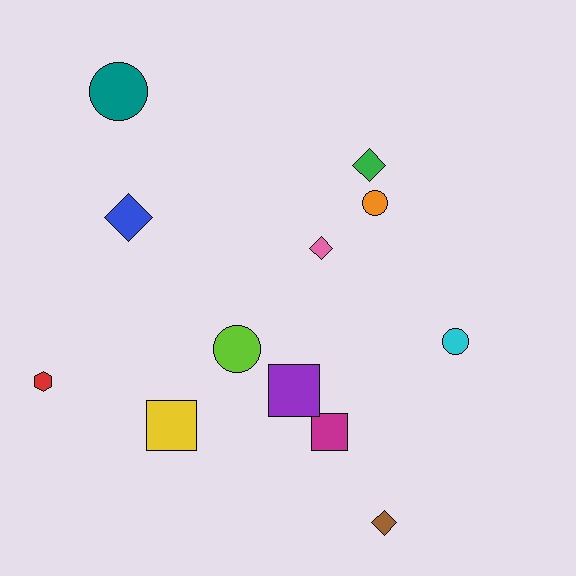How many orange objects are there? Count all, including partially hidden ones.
There is 1 orange object.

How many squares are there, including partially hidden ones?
There are 3 squares.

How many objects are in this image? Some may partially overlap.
There are 12 objects.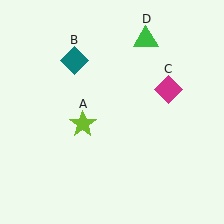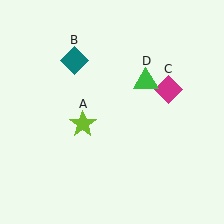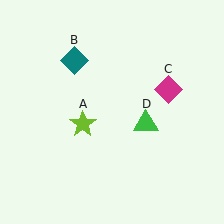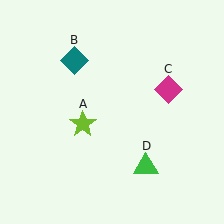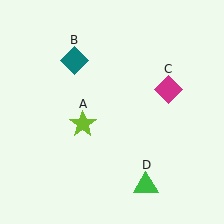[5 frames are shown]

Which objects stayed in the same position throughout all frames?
Lime star (object A) and teal diamond (object B) and magenta diamond (object C) remained stationary.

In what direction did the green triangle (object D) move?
The green triangle (object D) moved down.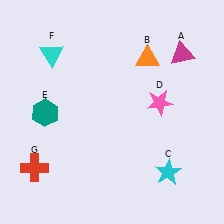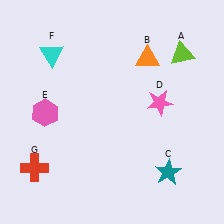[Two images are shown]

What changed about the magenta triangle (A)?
In Image 1, A is magenta. In Image 2, it changed to lime.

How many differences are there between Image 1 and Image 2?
There are 3 differences between the two images.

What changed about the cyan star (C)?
In Image 1, C is cyan. In Image 2, it changed to teal.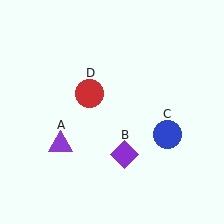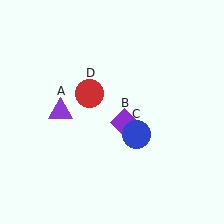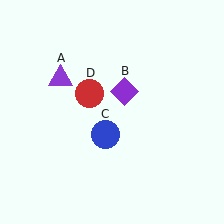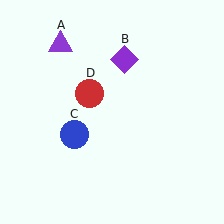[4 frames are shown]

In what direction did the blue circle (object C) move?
The blue circle (object C) moved left.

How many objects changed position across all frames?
3 objects changed position: purple triangle (object A), purple diamond (object B), blue circle (object C).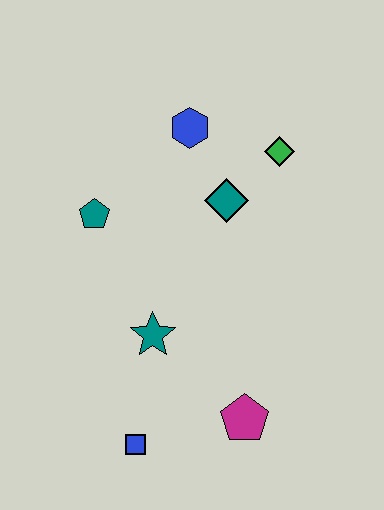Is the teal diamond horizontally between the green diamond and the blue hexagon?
Yes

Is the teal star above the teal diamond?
No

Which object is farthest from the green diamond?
The blue square is farthest from the green diamond.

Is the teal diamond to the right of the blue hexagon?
Yes